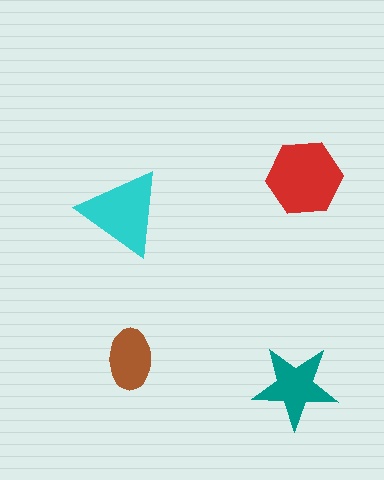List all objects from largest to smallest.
The red hexagon, the cyan triangle, the teal star, the brown ellipse.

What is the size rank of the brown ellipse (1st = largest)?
4th.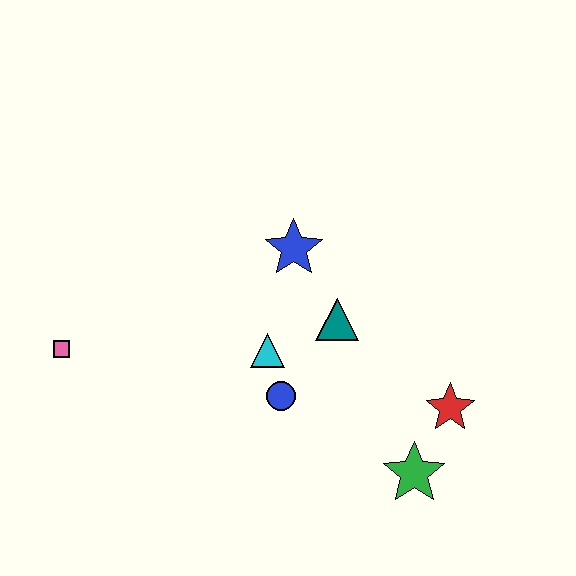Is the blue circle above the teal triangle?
No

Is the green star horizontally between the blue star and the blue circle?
No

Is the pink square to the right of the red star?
No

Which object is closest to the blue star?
The teal triangle is closest to the blue star.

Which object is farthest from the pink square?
The red star is farthest from the pink square.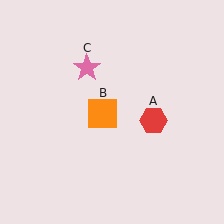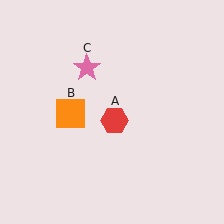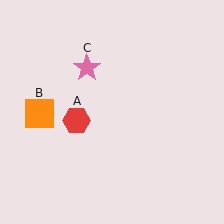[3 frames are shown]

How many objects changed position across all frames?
2 objects changed position: red hexagon (object A), orange square (object B).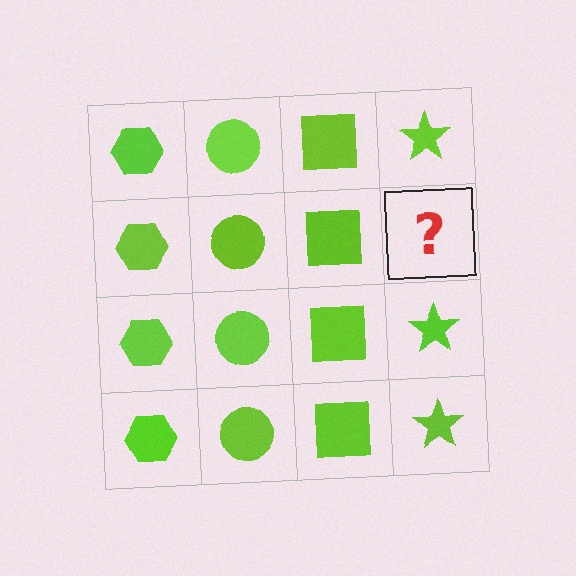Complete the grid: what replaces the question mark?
The question mark should be replaced with a lime star.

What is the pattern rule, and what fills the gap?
The rule is that each column has a consistent shape. The gap should be filled with a lime star.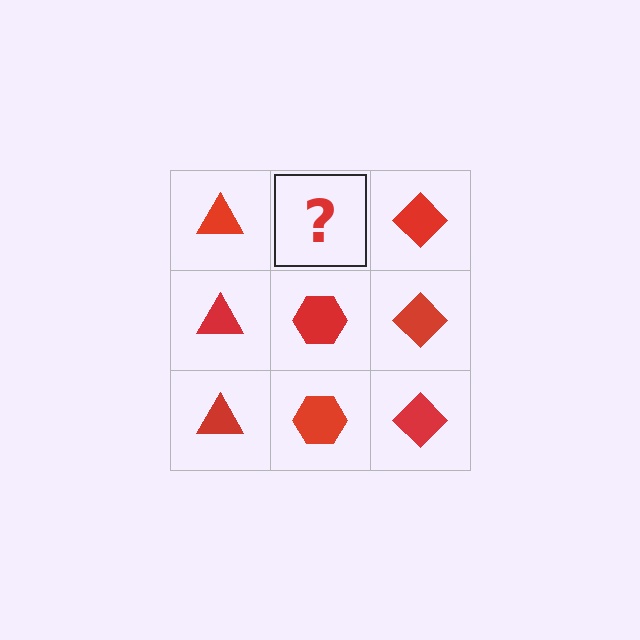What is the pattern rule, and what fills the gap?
The rule is that each column has a consistent shape. The gap should be filled with a red hexagon.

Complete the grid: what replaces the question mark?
The question mark should be replaced with a red hexagon.